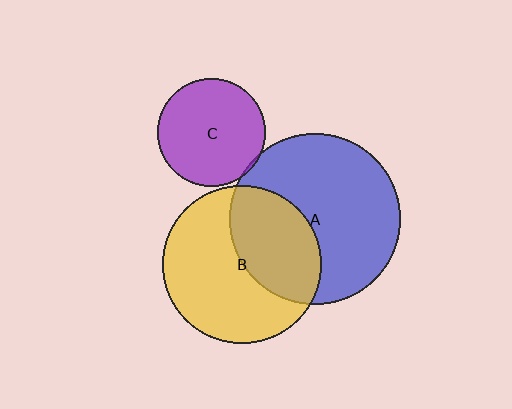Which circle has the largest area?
Circle A (blue).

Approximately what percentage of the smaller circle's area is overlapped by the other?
Approximately 40%.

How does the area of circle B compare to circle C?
Approximately 2.2 times.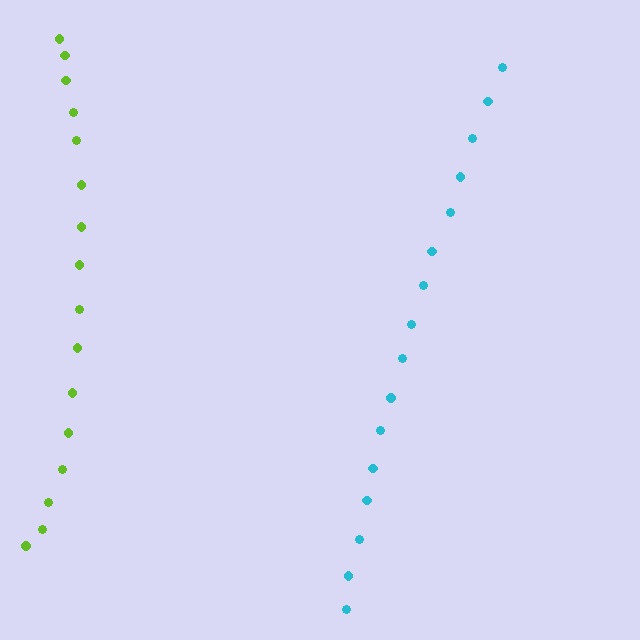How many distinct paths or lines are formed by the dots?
There are 2 distinct paths.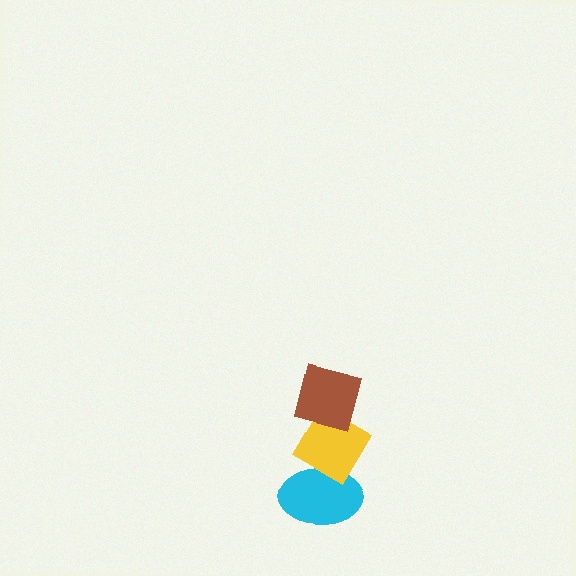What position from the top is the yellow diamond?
The yellow diamond is 2nd from the top.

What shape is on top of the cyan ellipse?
The yellow diamond is on top of the cyan ellipse.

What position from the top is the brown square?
The brown square is 1st from the top.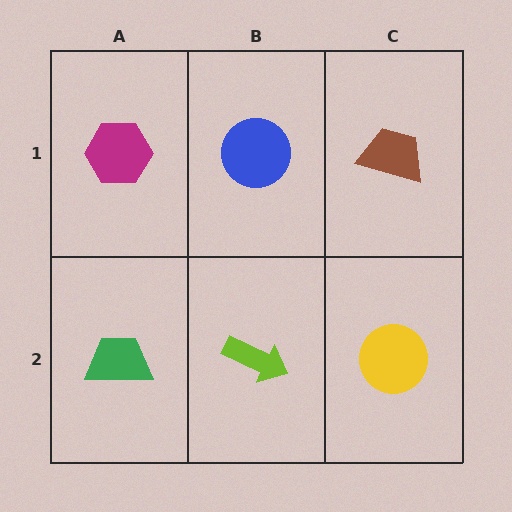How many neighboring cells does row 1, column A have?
2.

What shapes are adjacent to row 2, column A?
A magenta hexagon (row 1, column A), a lime arrow (row 2, column B).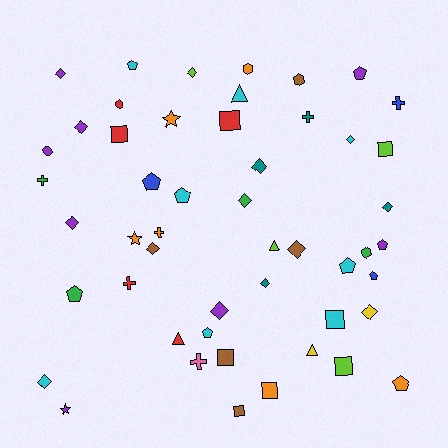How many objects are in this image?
There are 50 objects.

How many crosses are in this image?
There are 6 crosses.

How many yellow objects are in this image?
There are 2 yellow objects.